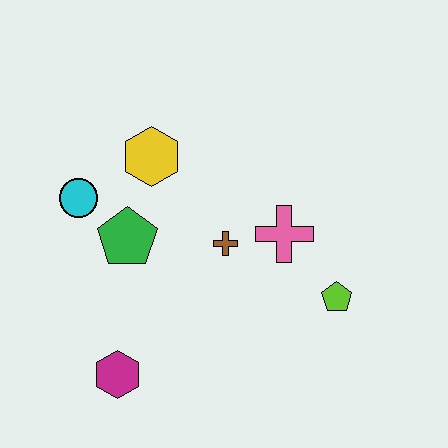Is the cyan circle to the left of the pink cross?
Yes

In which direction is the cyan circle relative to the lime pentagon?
The cyan circle is to the left of the lime pentagon.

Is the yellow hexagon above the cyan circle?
Yes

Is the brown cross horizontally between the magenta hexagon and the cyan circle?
No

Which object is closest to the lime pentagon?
The pink cross is closest to the lime pentagon.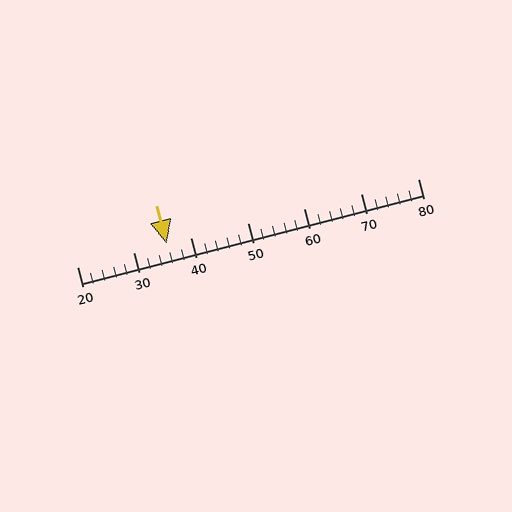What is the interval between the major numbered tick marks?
The major tick marks are spaced 10 units apart.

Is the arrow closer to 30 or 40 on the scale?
The arrow is closer to 40.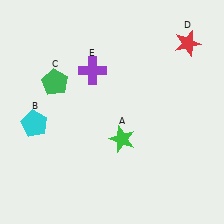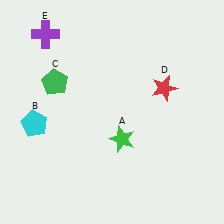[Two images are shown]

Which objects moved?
The objects that moved are: the red star (D), the purple cross (E).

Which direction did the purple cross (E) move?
The purple cross (E) moved left.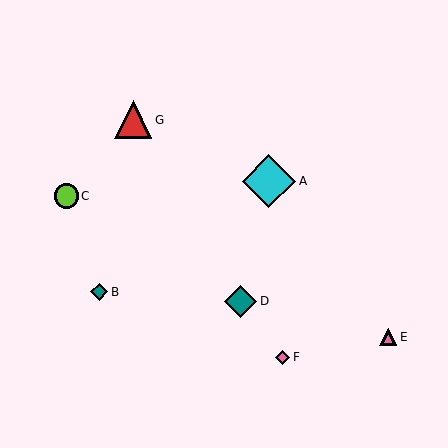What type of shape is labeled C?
Shape C is a lime circle.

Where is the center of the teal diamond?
The center of the teal diamond is at (241, 301).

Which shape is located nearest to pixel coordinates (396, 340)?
The pink triangle (labeled E) at (388, 337) is nearest to that location.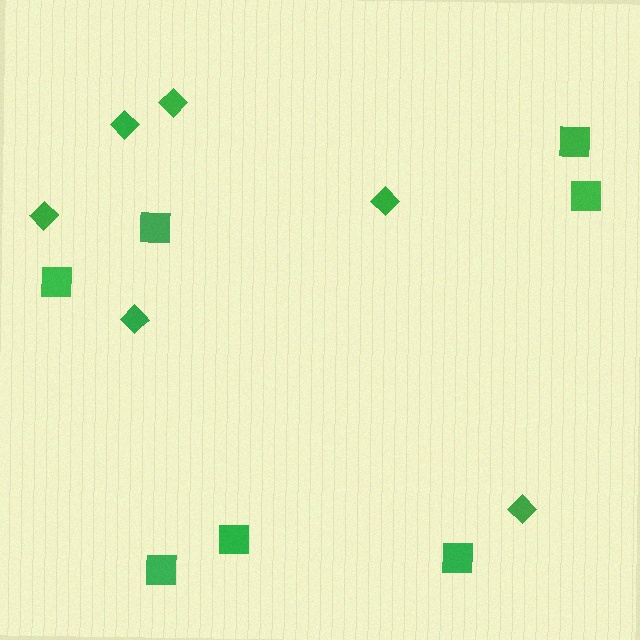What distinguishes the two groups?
There are 2 groups: one group of diamonds (6) and one group of squares (7).